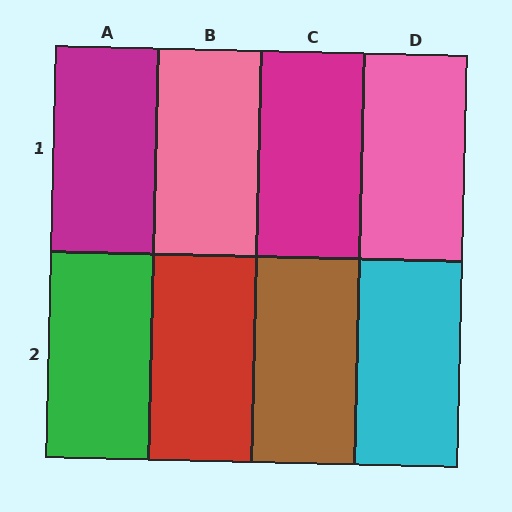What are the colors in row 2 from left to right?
Green, red, brown, cyan.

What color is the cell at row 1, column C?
Magenta.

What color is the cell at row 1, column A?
Magenta.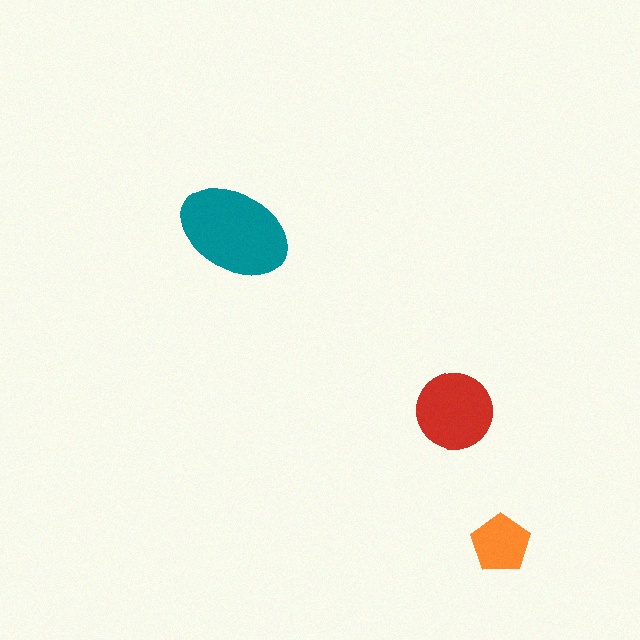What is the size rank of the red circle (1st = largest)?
2nd.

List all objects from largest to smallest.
The teal ellipse, the red circle, the orange pentagon.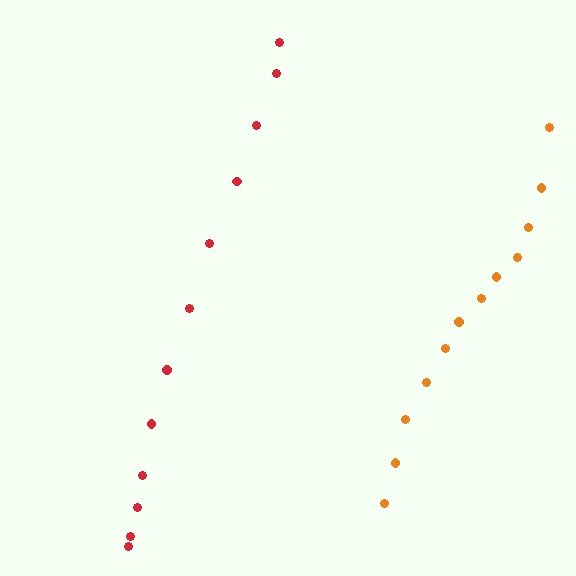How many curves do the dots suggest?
There are 2 distinct paths.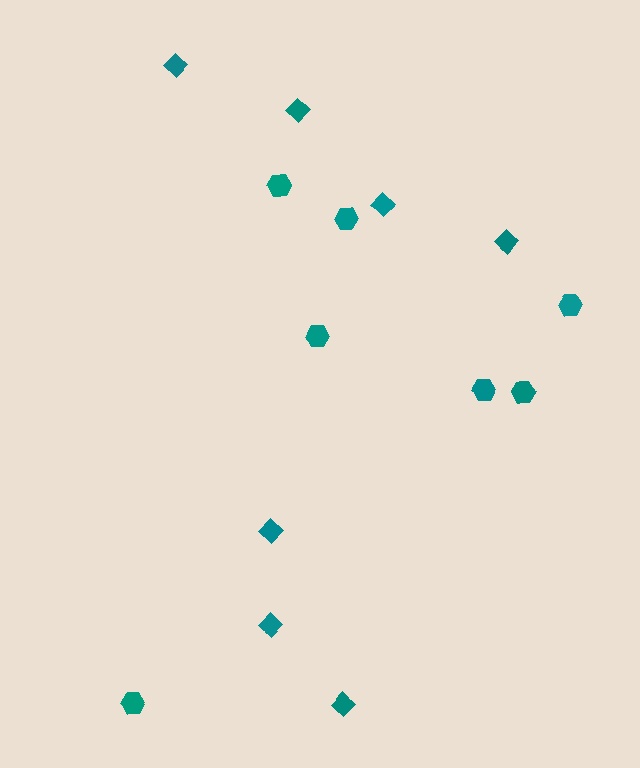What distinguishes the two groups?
There are 2 groups: one group of hexagons (7) and one group of diamonds (7).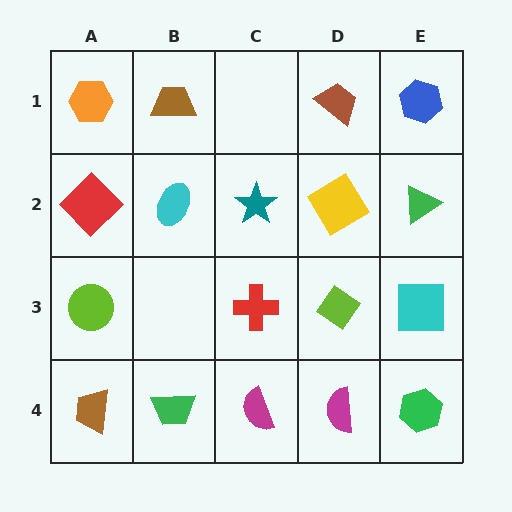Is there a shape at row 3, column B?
No, that cell is empty.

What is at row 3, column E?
A cyan square.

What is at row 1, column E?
A blue hexagon.